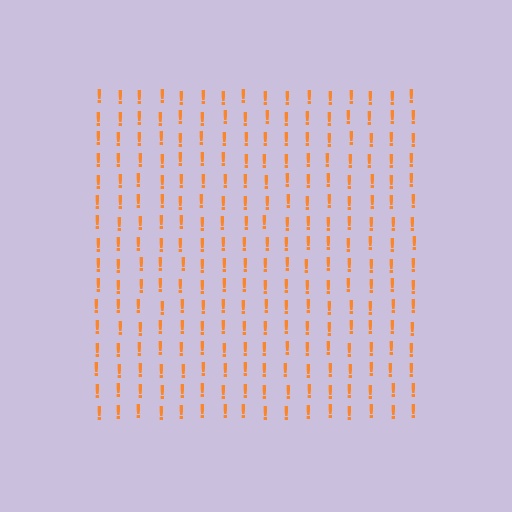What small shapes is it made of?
It is made of small exclamation marks.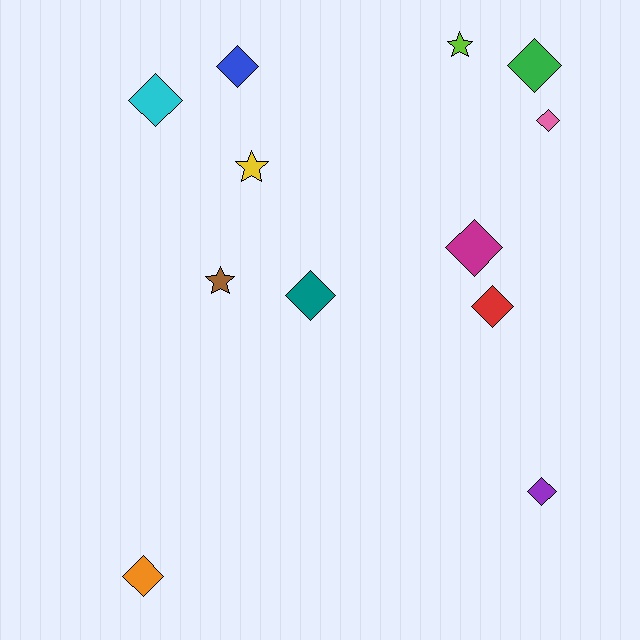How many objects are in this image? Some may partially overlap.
There are 12 objects.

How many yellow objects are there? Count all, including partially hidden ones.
There is 1 yellow object.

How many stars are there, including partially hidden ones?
There are 3 stars.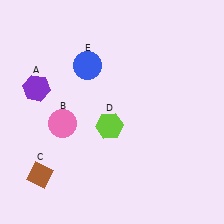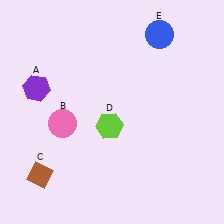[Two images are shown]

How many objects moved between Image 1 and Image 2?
1 object moved between the two images.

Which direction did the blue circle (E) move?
The blue circle (E) moved right.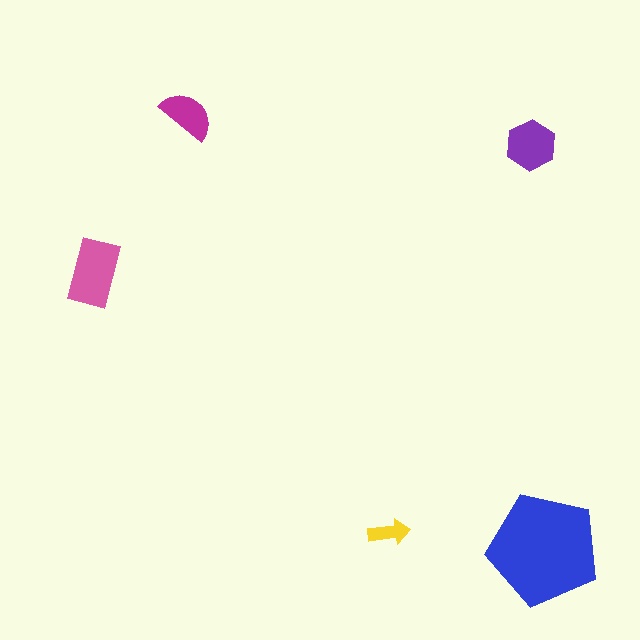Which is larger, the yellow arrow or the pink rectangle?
The pink rectangle.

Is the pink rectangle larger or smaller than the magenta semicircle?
Larger.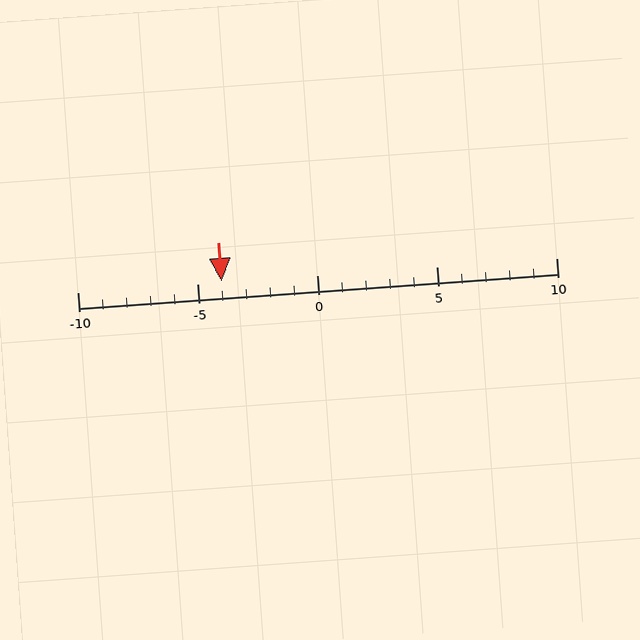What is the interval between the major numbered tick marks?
The major tick marks are spaced 5 units apart.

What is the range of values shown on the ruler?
The ruler shows values from -10 to 10.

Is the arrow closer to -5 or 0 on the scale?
The arrow is closer to -5.